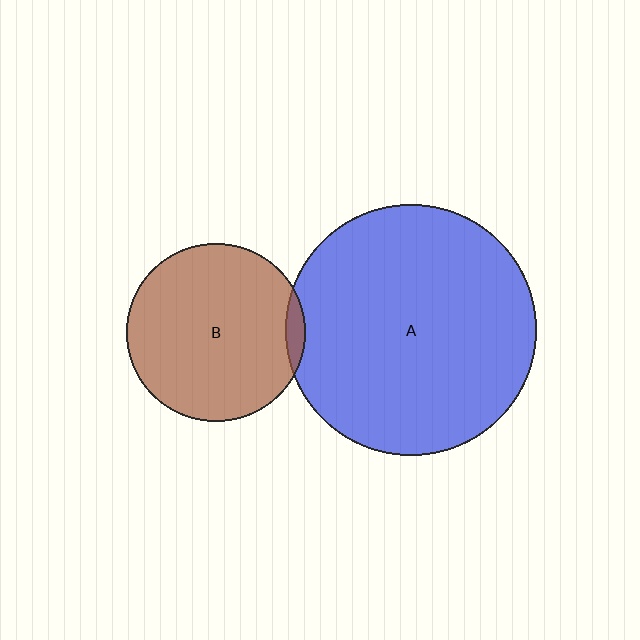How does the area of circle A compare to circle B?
Approximately 2.0 times.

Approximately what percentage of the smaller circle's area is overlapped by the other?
Approximately 5%.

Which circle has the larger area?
Circle A (blue).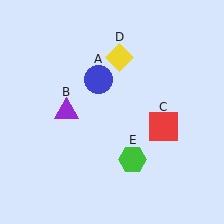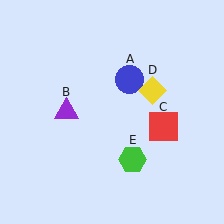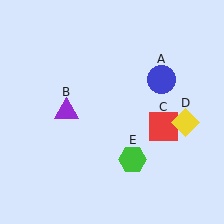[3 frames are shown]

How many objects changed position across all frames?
2 objects changed position: blue circle (object A), yellow diamond (object D).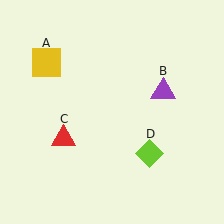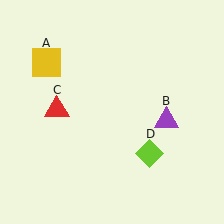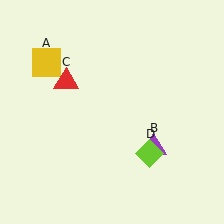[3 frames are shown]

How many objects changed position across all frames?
2 objects changed position: purple triangle (object B), red triangle (object C).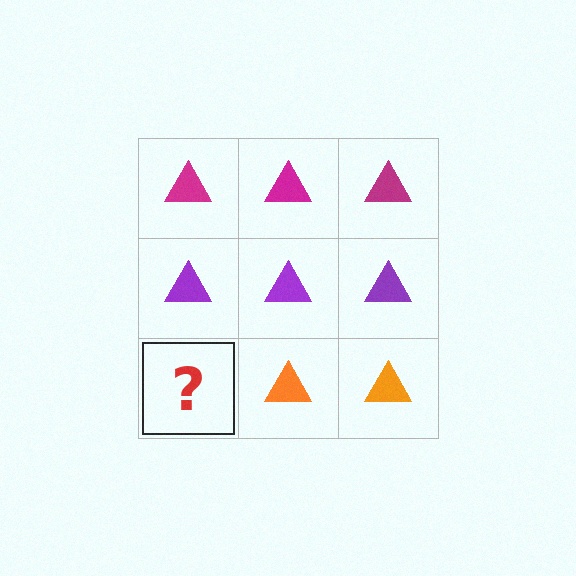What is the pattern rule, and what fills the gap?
The rule is that each row has a consistent color. The gap should be filled with an orange triangle.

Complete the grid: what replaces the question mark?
The question mark should be replaced with an orange triangle.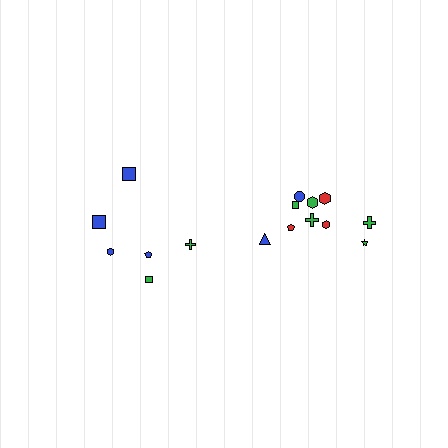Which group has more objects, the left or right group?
The right group.